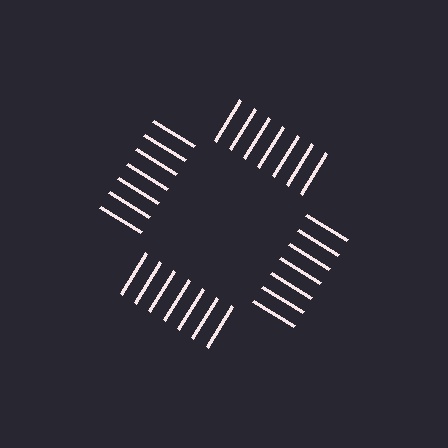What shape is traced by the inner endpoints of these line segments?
An illusory square — the line segments terminate on its edges but no continuous stroke is drawn.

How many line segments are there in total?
28 — 7 along each of the 4 edges.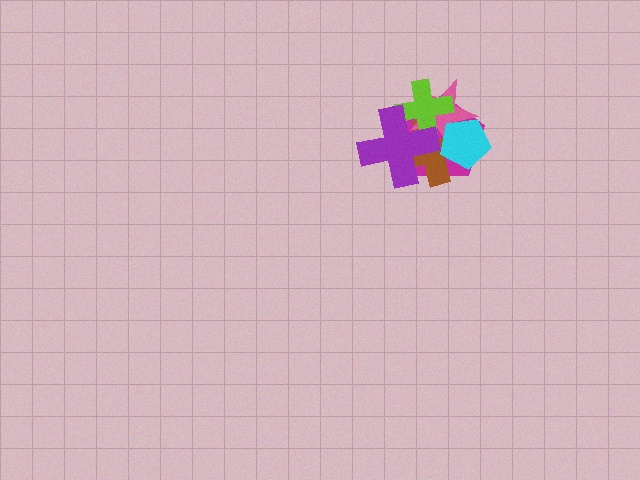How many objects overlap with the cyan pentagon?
3 objects overlap with the cyan pentagon.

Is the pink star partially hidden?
Yes, it is partially covered by another shape.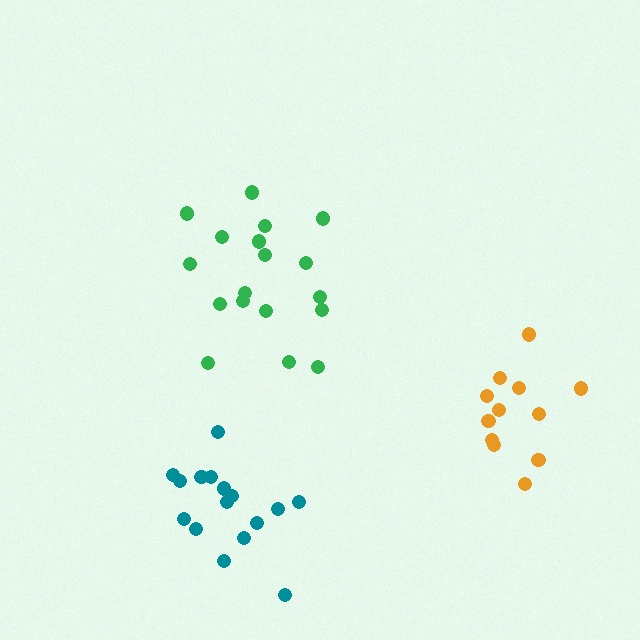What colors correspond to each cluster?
The clusters are colored: teal, green, orange.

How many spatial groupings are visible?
There are 3 spatial groupings.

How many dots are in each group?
Group 1: 16 dots, Group 2: 18 dots, Group 3: 12 dots (46 total).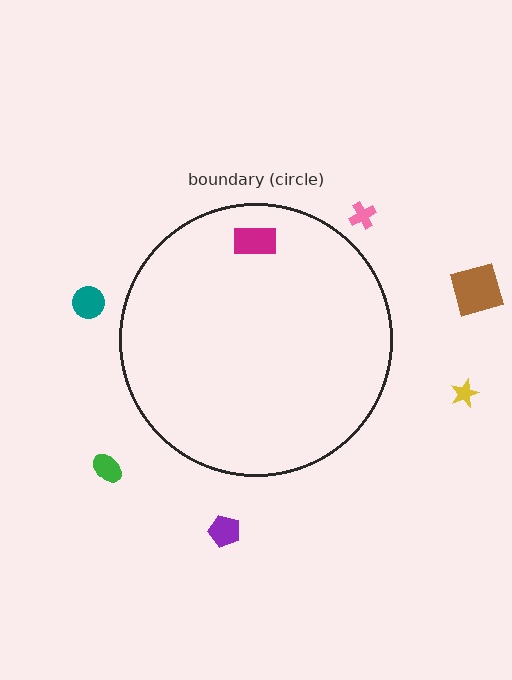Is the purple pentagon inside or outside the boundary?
Outside.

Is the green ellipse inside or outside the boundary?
Outside.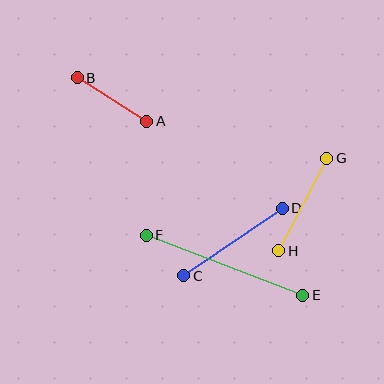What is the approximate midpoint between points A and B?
The midpoint is at approximately (112, 99) pixels.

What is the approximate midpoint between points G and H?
The midpoint is at approximately (303, 205) pixels.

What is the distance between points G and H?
The distance is approximately 104 pixels.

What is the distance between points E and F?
The distance is approximately 167 pixels.